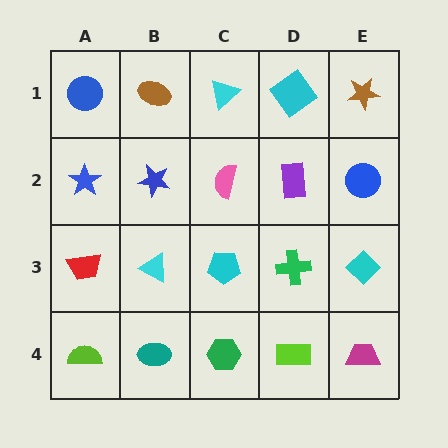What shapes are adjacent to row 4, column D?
A green cross (row 3, column D), a green hexagon (row 4, column C), a magenta trapezoid (row 4, column E).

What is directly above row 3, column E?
A blue circle.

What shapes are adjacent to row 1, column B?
A blue star (row 2, column B), a blue circle (row 1, column A), a cyan triangle (row 1, column C).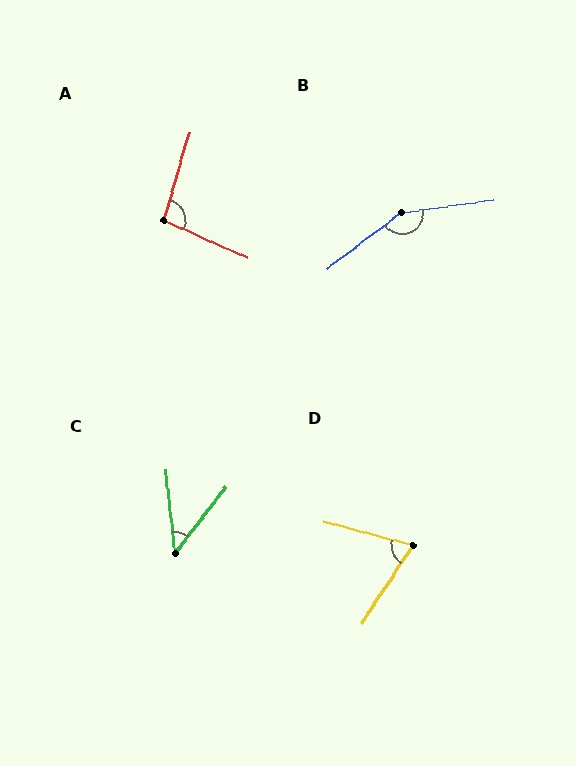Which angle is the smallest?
C, at approximately 44 degrees.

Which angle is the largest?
B, at approximately 151 degrees.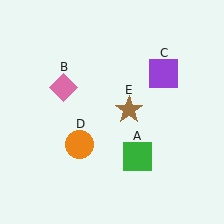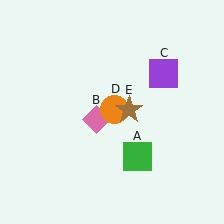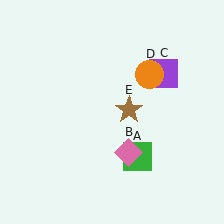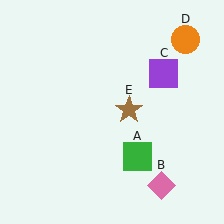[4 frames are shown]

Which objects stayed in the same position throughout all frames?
Green square (object A) and purple square (object C) and brown star (object E) remained stationary.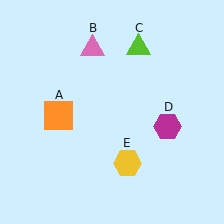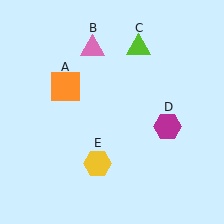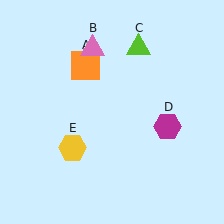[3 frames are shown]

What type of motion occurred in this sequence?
The orange square (object A), yellow hexagon (object E) rotated clockwise around the center of the scene.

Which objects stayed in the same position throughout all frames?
Pink triangle (object B) and lime triangle (object C) and magenta hexagon (object D) remained stationary.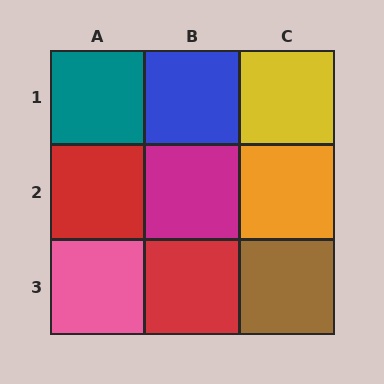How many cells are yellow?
1 cell is yellow.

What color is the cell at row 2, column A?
Red.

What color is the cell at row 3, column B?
Red.